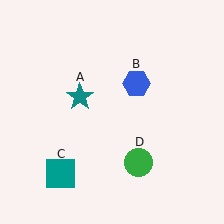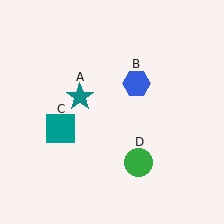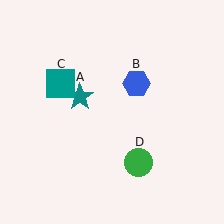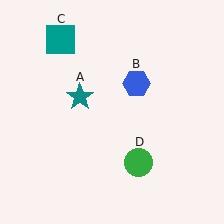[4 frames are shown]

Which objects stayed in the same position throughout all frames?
Teal star (object A) and blue hexagon (object B) and green circle (object D) remained stationary.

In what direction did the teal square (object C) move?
The teal square (object C) moved up.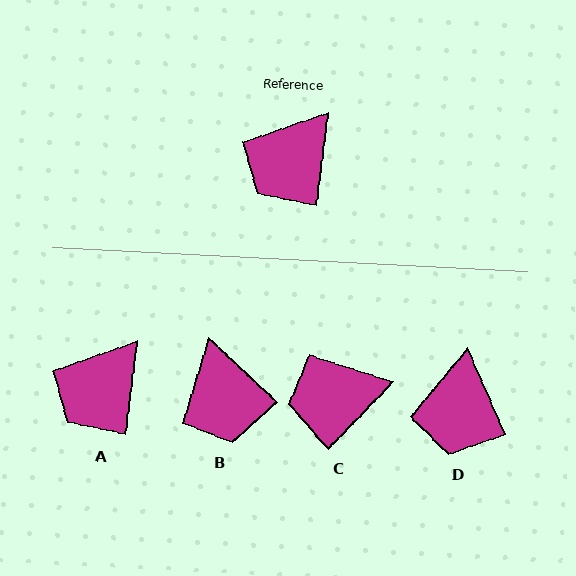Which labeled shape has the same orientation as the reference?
A.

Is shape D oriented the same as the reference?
No, it is off by about 31 degrees.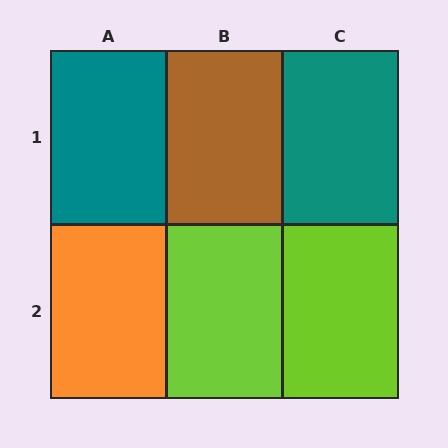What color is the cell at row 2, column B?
Lime.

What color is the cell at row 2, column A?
Orange.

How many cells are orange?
1 cell is orange.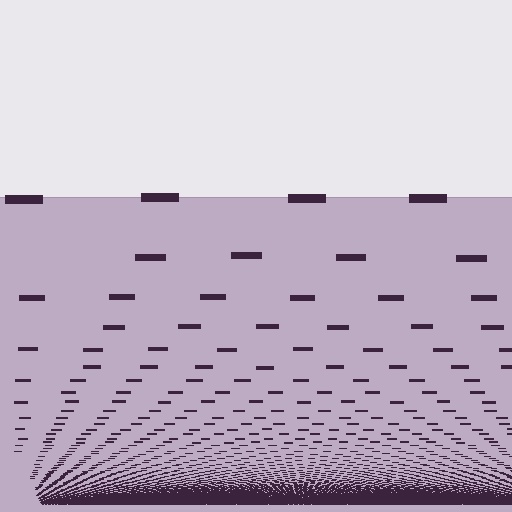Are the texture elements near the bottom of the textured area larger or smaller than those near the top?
Smaller. The gradient is inverted — elements near the bottom are smaller and denser.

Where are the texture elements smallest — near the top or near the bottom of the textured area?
Near the bottom.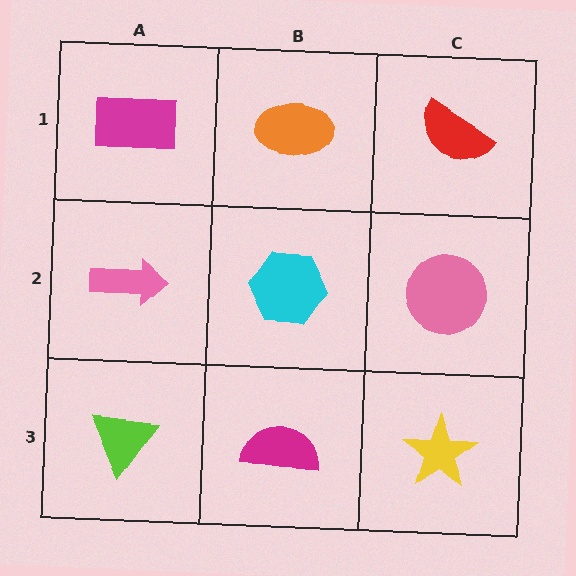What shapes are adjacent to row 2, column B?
An orange ellipse (row 1, column B), a magenta semicircle (row 3, column B), a pink arrow (row 2, column A), a pink circle (row 2, column C).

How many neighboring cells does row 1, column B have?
3.